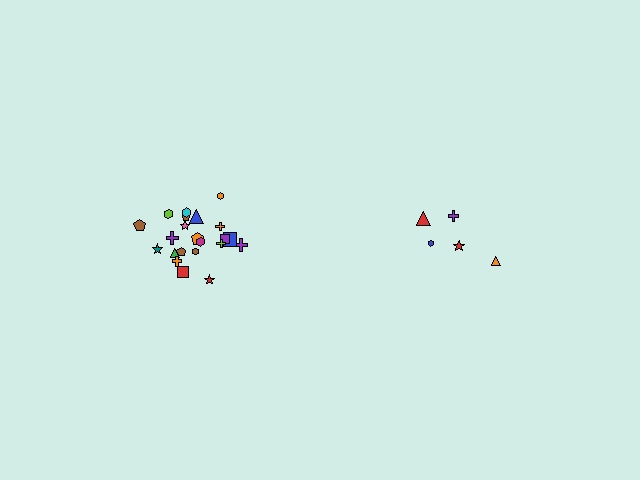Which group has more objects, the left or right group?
The left group.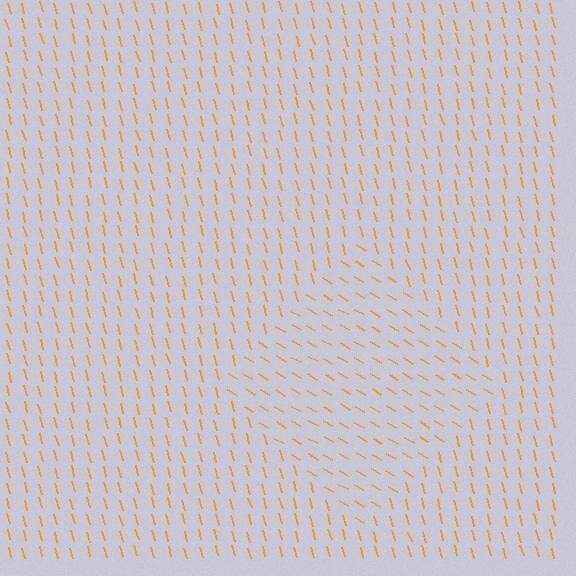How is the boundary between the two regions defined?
The boundary is defined purely by a change in line orientation (approximately 45 degrees difference). All lines are the same color and thickness.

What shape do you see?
I see a diamond.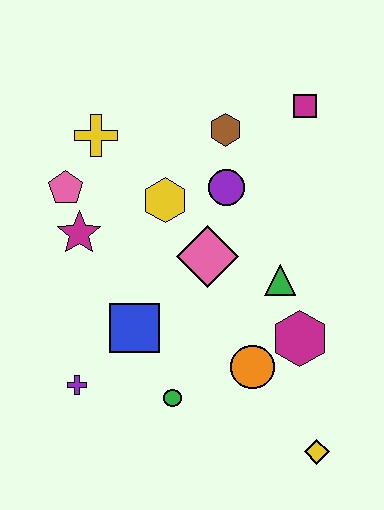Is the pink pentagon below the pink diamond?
No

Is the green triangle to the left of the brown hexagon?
No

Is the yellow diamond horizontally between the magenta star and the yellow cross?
No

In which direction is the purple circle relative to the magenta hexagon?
The purple circle is above the magenta hexagon.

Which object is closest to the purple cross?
The blue square is closest to the purple cross.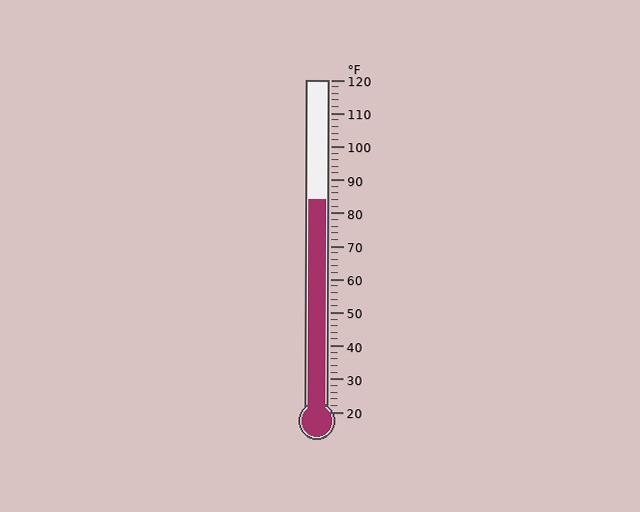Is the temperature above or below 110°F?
The temperature is below 110°F.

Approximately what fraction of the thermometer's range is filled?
The thermometer is filled to approximately 65% of its range.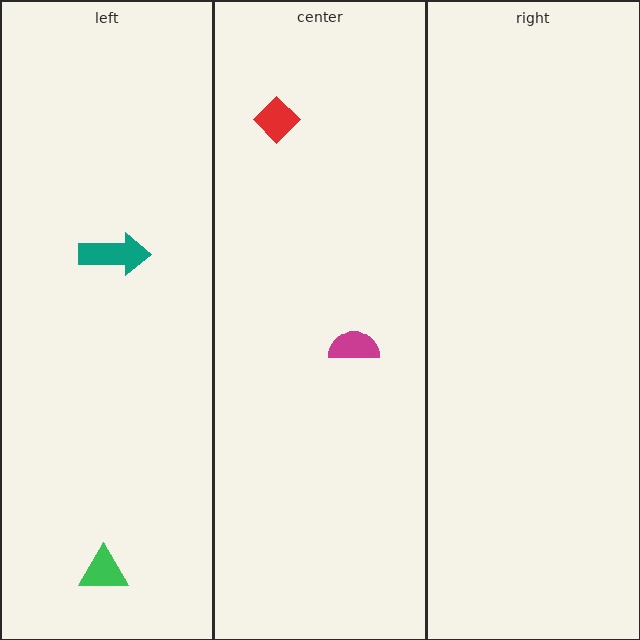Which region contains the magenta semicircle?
The center region.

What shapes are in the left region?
The teal arrow, the green triangle.